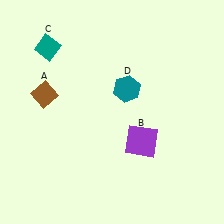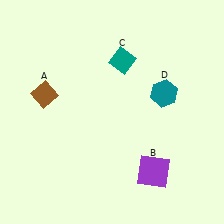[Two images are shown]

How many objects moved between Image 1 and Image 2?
3 objects moved between the two images.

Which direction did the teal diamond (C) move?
The teal diamond (C) moved right.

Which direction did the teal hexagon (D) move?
The teal hexagon (D) moved right.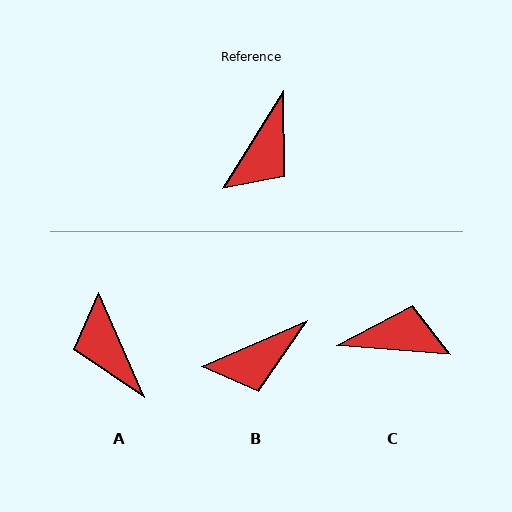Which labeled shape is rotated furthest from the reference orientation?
A, about 125 degrees away.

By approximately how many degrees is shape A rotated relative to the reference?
Approximately 125 degrees clockwise.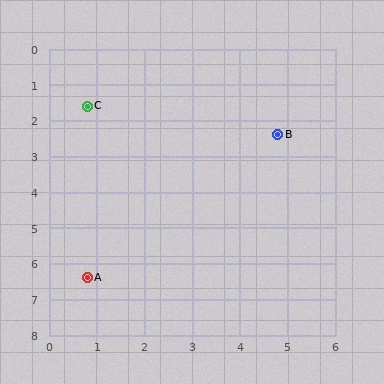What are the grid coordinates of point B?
Point B is at approximately (4.8, 2.4).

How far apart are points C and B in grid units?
Points C and B are about 4.1 grid units apart.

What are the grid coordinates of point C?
Point C is at approximately (0.8, 1.6).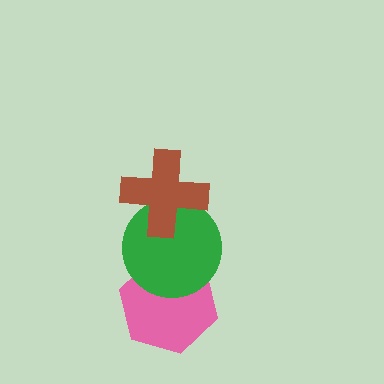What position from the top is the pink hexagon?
The pink hexagon is 3rd from the top.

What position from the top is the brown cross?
The brown cross is 1st from the top.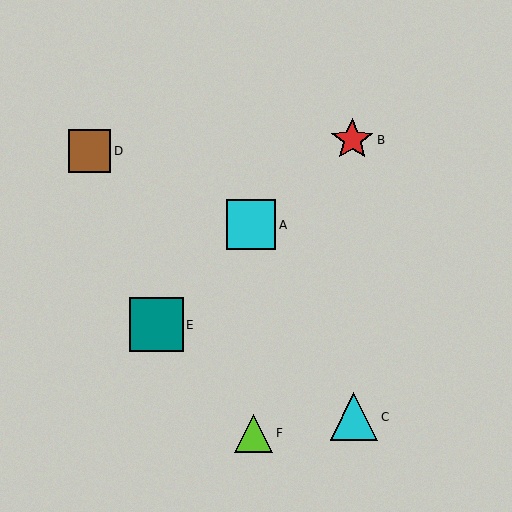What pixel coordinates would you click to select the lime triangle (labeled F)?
Click at (254, 433) to select the lime triangle F.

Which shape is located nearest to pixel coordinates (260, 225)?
The cyan square (labeled A) at (251, 225) is nearest to that location.